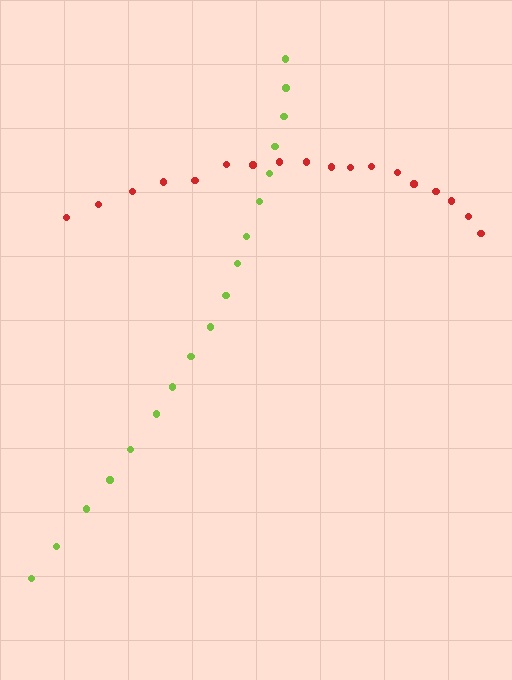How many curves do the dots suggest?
There are 2 distinct paths.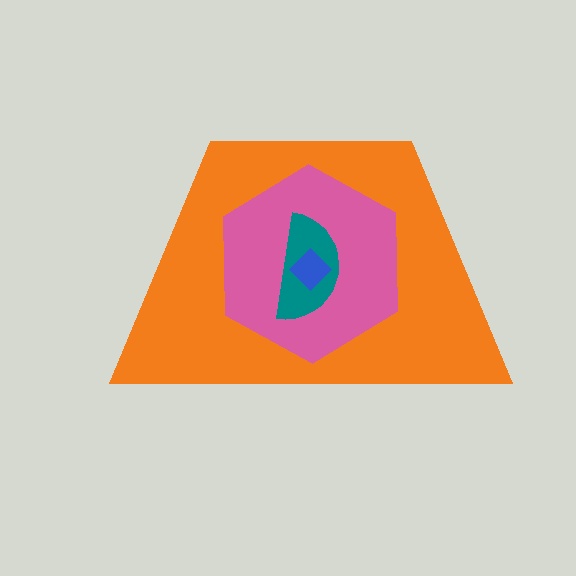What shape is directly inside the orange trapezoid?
The pink hexagon.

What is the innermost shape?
The blue diamond.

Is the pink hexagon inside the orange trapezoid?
Yes.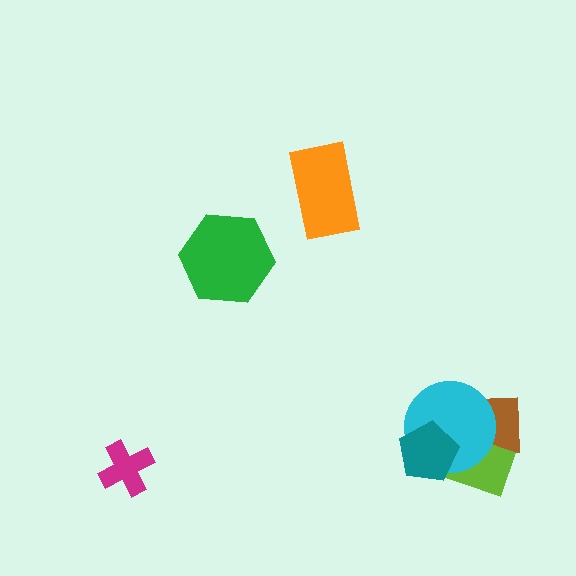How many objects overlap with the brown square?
2 objects overlap with the brown square.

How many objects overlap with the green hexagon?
0 objects overlap with the green hexagon.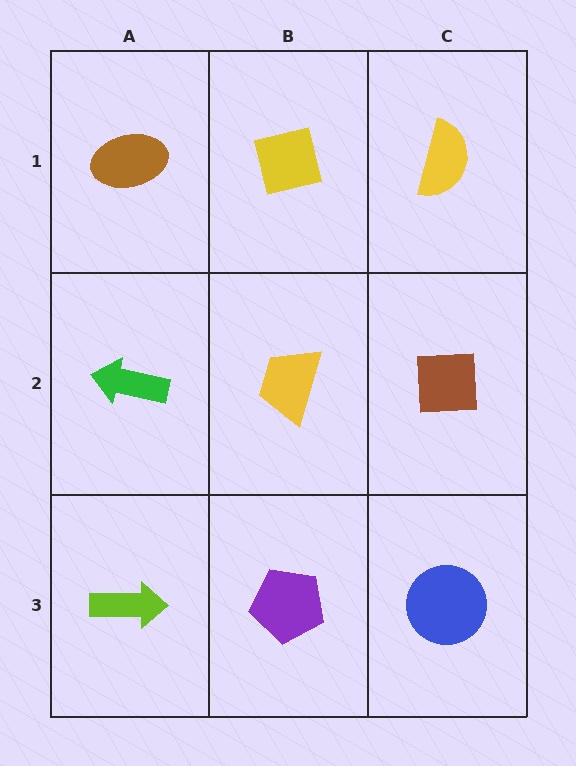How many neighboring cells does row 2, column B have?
4.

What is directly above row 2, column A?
A brown ellipse.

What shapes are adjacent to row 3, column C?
A brown square (row 2, column C), a purple pentagon (row 3, column B).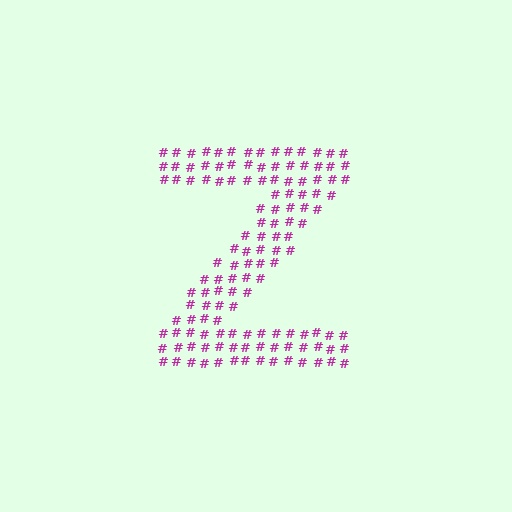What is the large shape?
The large shape is the letter Z.